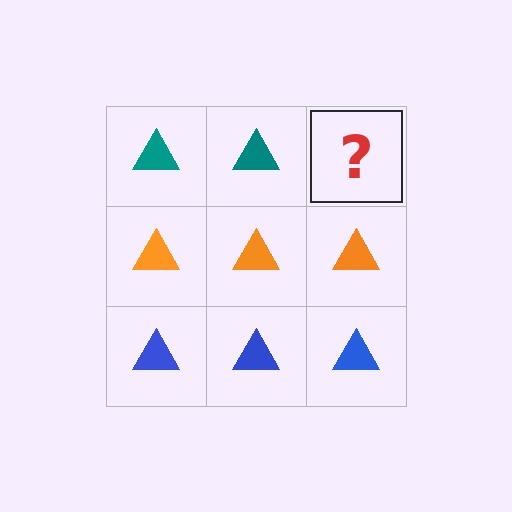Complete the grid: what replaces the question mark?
The question mark should be replaced with a teal triangle.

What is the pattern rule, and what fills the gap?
The rule is that each row has a consistent color. The gap should be filled with a teal triangle.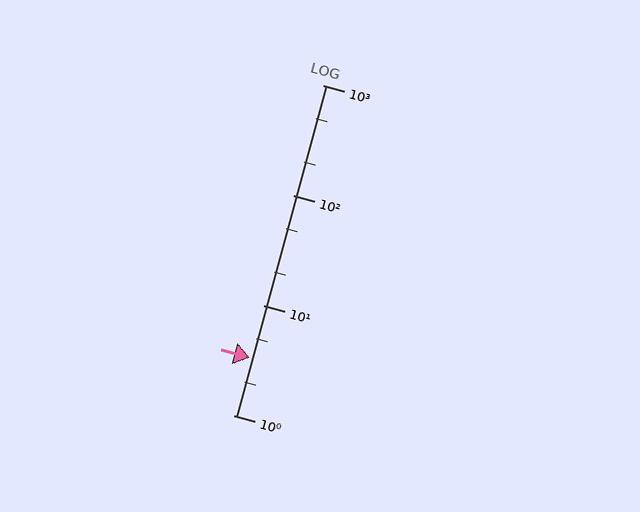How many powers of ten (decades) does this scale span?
The scale spans 3 decades, from 1 to 1000.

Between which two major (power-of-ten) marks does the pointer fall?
The pointer is between 1 and 10.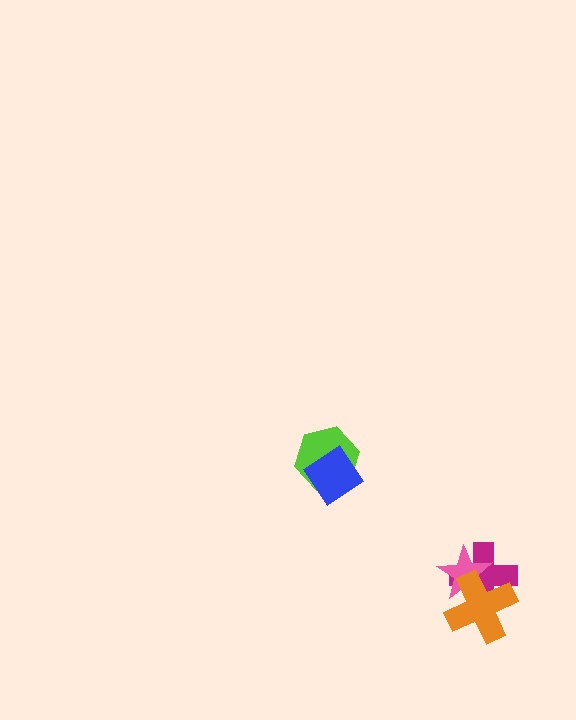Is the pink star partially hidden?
Yes, it is partially covered by another shape.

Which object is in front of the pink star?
The orange cross is in front of the pink star.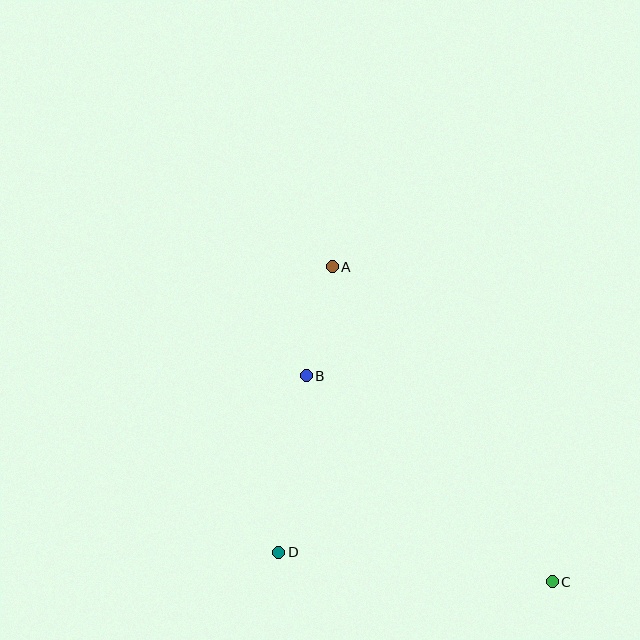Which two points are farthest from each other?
Points A and C are farthest from each other.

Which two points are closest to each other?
Points A and B are closest to each other.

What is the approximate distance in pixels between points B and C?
The distance between B and C is approximately 321 pixels.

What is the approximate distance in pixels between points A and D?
The distance between A and D is approximately 291 pixels.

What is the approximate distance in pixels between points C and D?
The distance between C and D is approximately 275 pixels.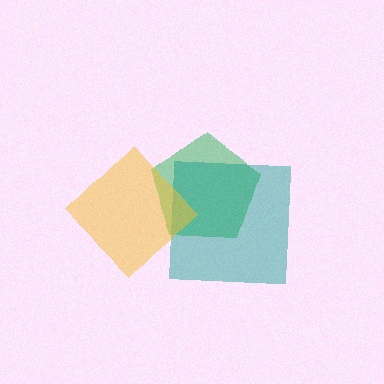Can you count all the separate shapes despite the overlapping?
Yes, there are 3 separate shapes.